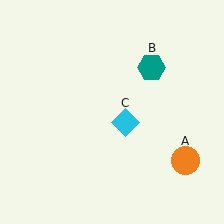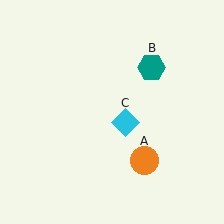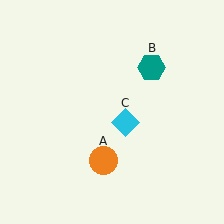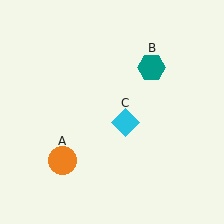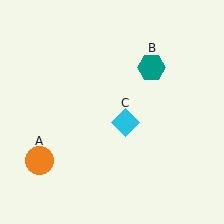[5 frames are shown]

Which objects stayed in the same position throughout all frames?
Teal hexagon (object B) and cyan diamond (object C) remained stationary.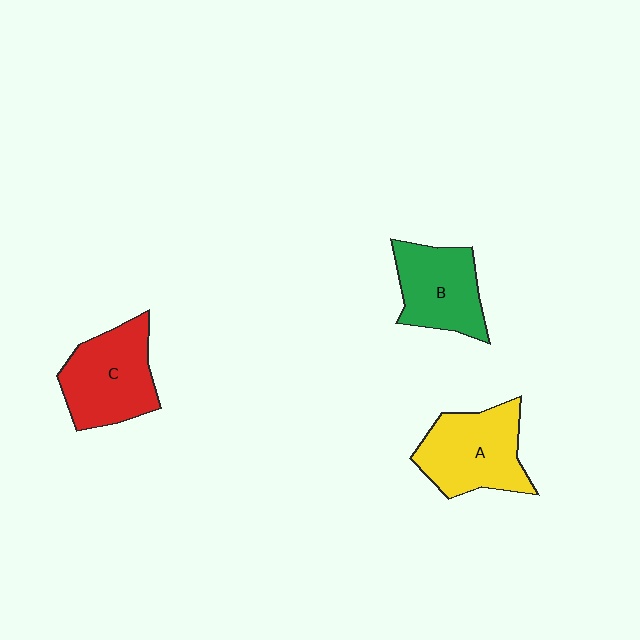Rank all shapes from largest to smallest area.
From largest to smallest: A (yellow), C (red), B (green).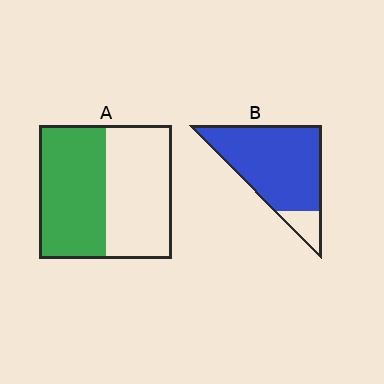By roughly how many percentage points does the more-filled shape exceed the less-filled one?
By roughly 35 percentage points (B over A).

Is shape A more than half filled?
Roughly half.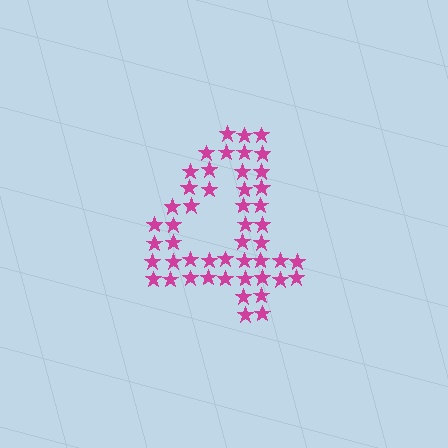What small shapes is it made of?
It is made of small stars.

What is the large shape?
The large shape is the digit 4.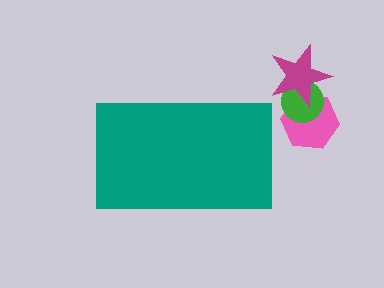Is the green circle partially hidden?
No, the green circle is fully visible.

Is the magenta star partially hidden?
No, the magenta star is fully visible.